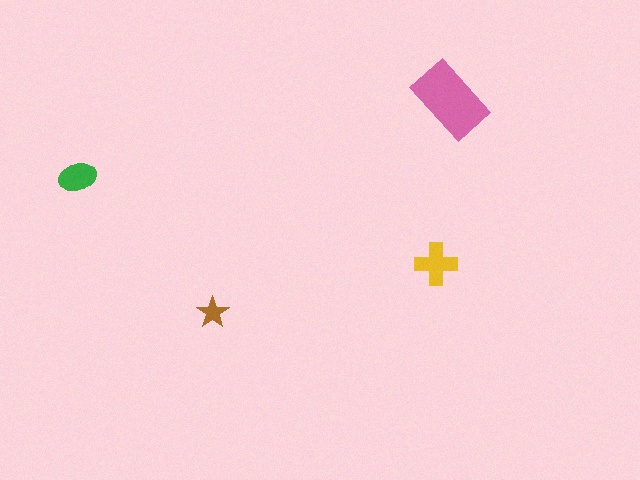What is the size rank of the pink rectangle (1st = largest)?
1st.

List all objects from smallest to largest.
The brown star, the green ellipse, the yellow cross, the pink rectangle.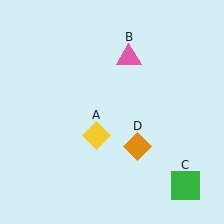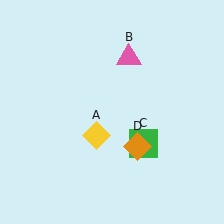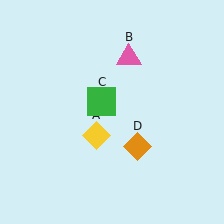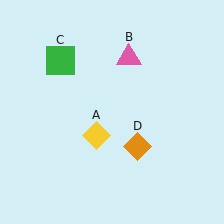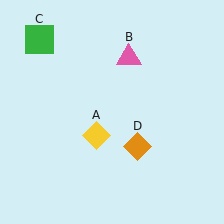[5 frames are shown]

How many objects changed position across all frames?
1 object changed position: green square (object C).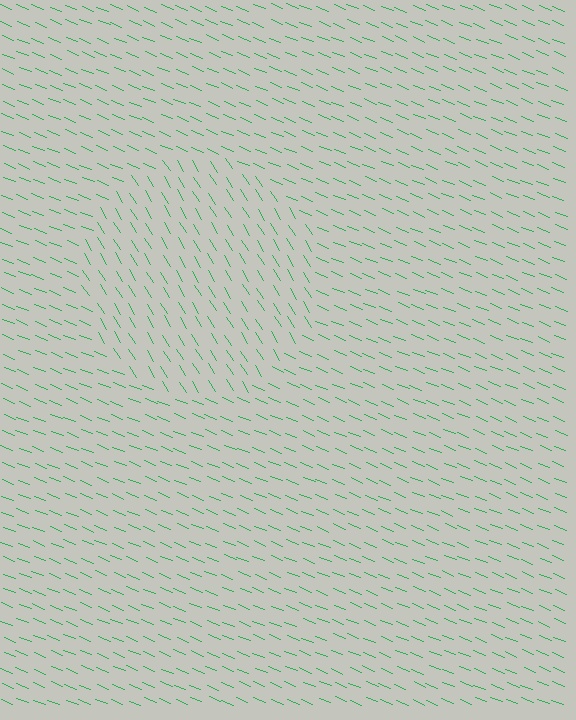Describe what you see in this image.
The image is filled with small green line segments. A circle region in the image has lines oriented differently from the surrounding lines, creating a visible texture boundary.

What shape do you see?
I see a circle.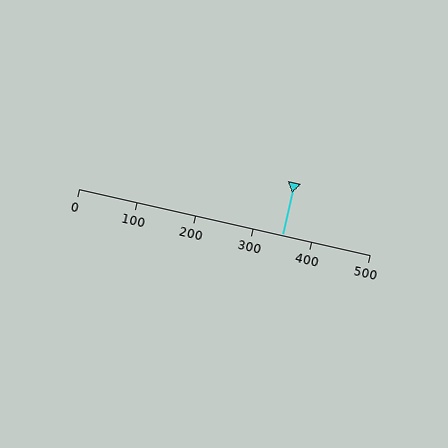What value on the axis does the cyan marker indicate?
The marker indicates approximately 350.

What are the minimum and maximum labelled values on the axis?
The axis runs from 0 to 500.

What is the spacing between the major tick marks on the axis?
The major ticks are spaced 100 apart.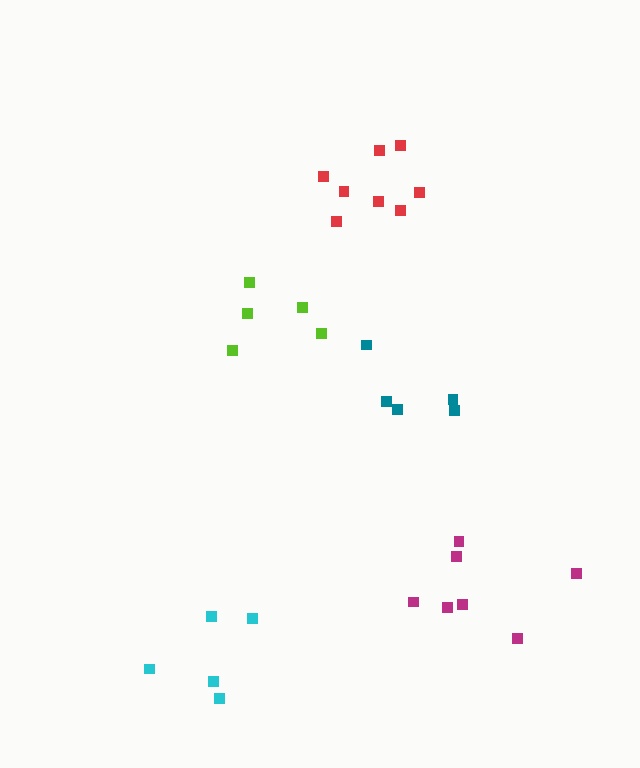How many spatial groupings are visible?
There are 5 spatial groupings.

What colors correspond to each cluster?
The clusters are colored: cyan, lime, teal, magenta, red.